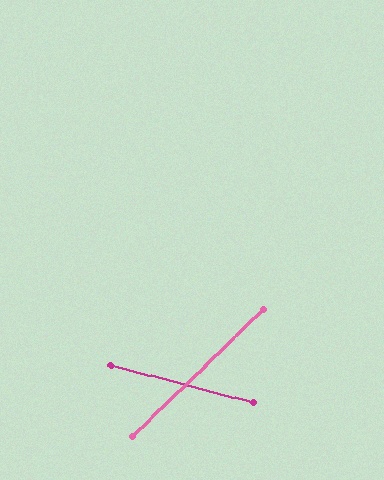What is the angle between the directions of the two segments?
Approximately 59 degrees.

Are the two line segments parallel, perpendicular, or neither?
Neither parallel nor perpendicular — they differ by about 59°.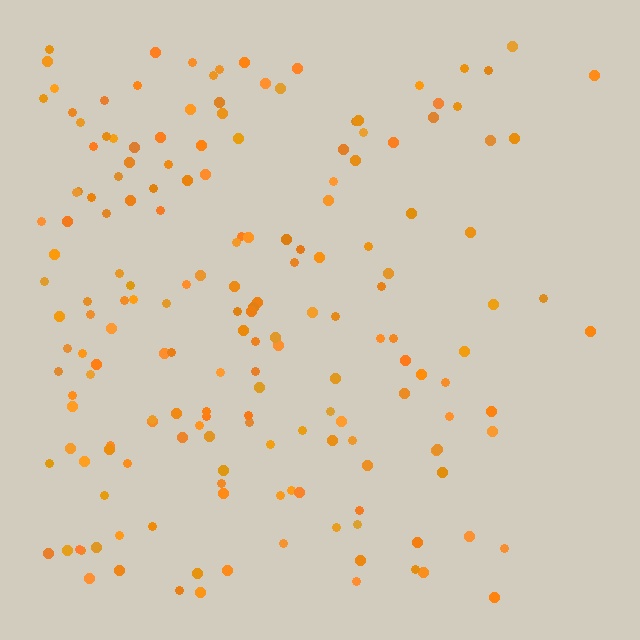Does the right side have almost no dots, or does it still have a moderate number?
Still a moderate number, just noticeably fewer than the left.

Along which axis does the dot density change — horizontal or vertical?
Horizontal.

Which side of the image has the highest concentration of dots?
The left.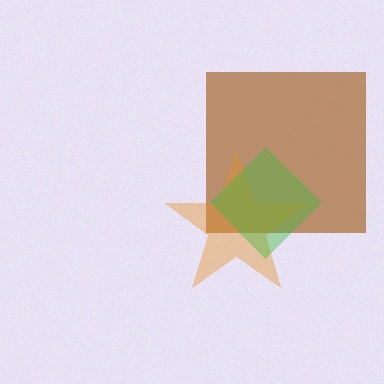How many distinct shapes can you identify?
There are 3 distinct shapes: a brown square, an orange star, a green diamond.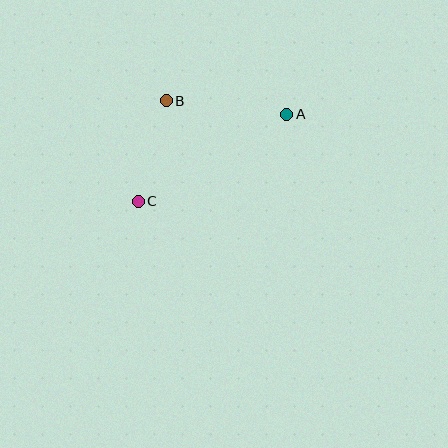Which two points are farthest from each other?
Points A and C are farthest from each other.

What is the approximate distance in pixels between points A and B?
The distance between A and B is approximately 121 pixels.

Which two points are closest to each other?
Points B and C are closest to each other.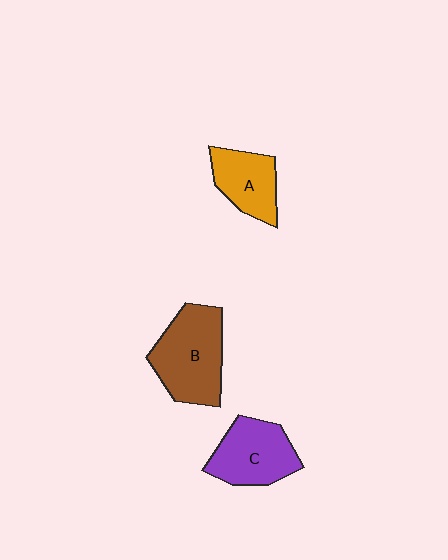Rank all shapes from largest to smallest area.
From largest to smallest: B (brown), C (purple), A (orange).